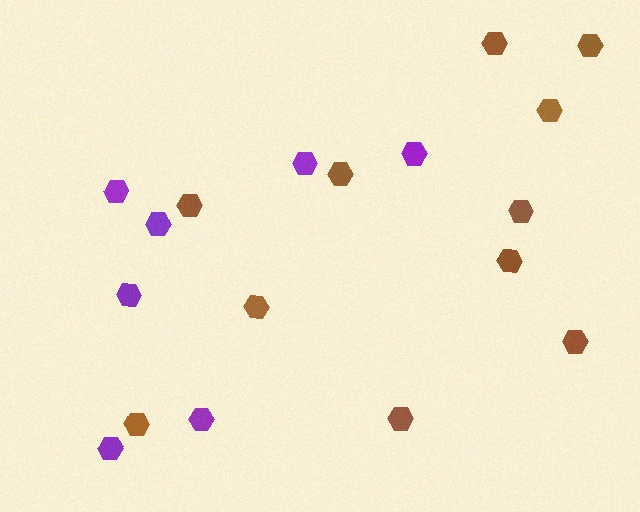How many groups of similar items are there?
There are 2 groups: one group of brown hexagons (11) and one group of purple hexagons (7).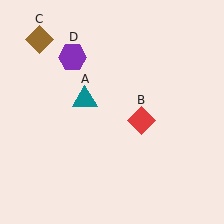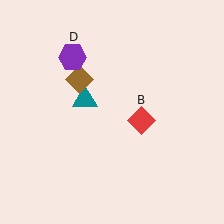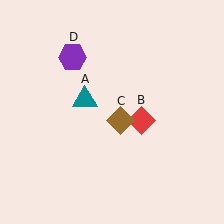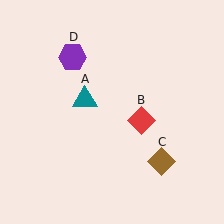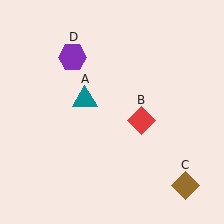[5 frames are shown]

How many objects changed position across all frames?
1 object changed position: brown diamond (object C).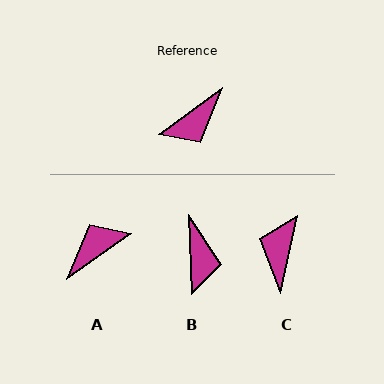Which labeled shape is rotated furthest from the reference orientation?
A, about 179 degrees away.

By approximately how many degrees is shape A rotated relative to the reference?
Approximately 179 degrees counter-clockwise.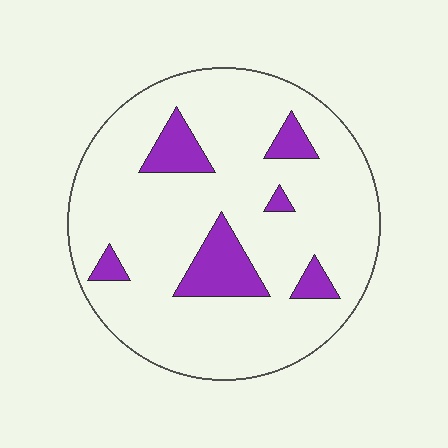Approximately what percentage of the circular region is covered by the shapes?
Approximately 15%.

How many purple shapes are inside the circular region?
6.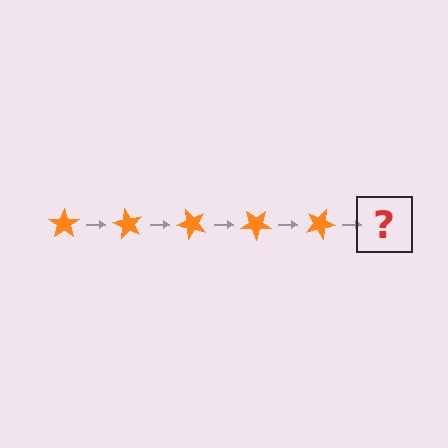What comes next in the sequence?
The next element should be an orange star rotated 300 degrees.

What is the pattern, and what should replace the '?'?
The pattern is that the star rotates 60 degrees each step. The '?' should be an orange star rotated 300 degrees.